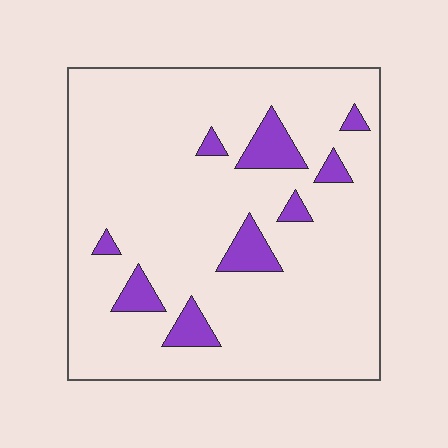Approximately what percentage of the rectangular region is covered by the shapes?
Approximately 10%.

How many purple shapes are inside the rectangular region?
9.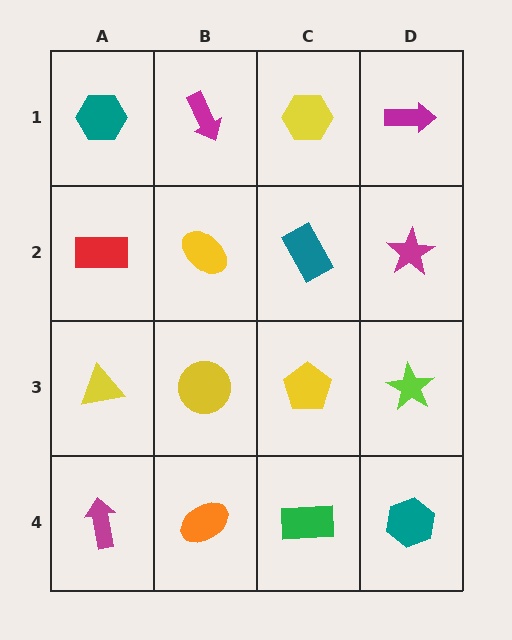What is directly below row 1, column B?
A yellow ellipse.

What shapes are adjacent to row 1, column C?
A teal rectangle (row 2, column C), a magenta arrow (row 1, column B), a magenta arrow (row 1, column D).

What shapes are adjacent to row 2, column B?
A magenta arrow (row 1, column B), a yellow circle (row 3, column B), a red rectangle (row 2, column A), a teal rectangle (row 2, column C).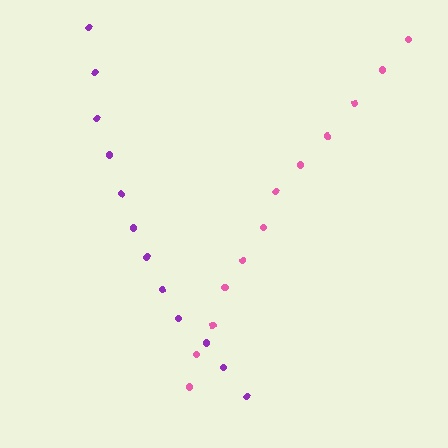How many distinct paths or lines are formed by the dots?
There are 2 distinct paths.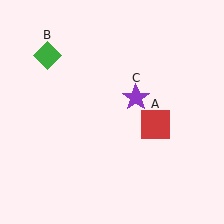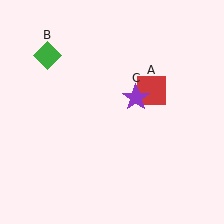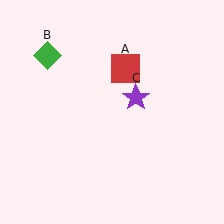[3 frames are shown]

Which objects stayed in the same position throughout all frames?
Green diamond (object B) and purple star (object C) remained stationary.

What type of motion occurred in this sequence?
The red square (object A) rotated counterclockwise around the center of the scene.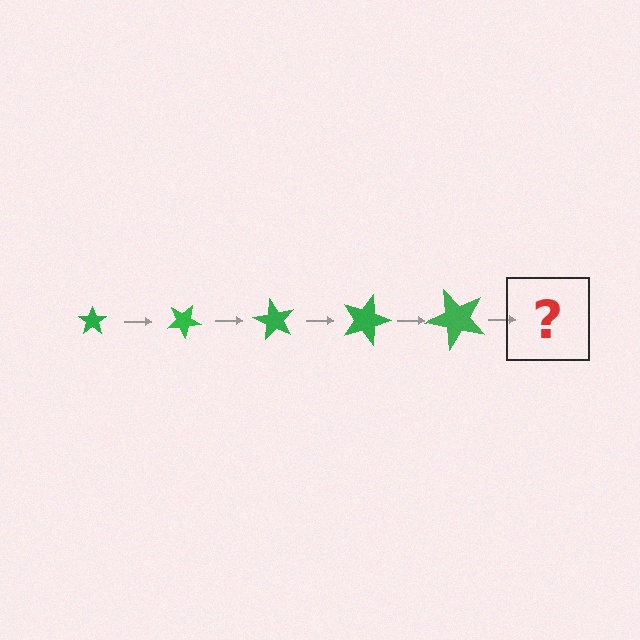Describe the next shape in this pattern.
It should be a star, larger than the previous one and rotated 150 degrees from the start.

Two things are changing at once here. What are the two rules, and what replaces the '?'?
The two rules are that the star grows larger each step and it rotates 30 degrees each step. The '?' should be a star, larger than the previous one and rotated 150 degrees from the start.